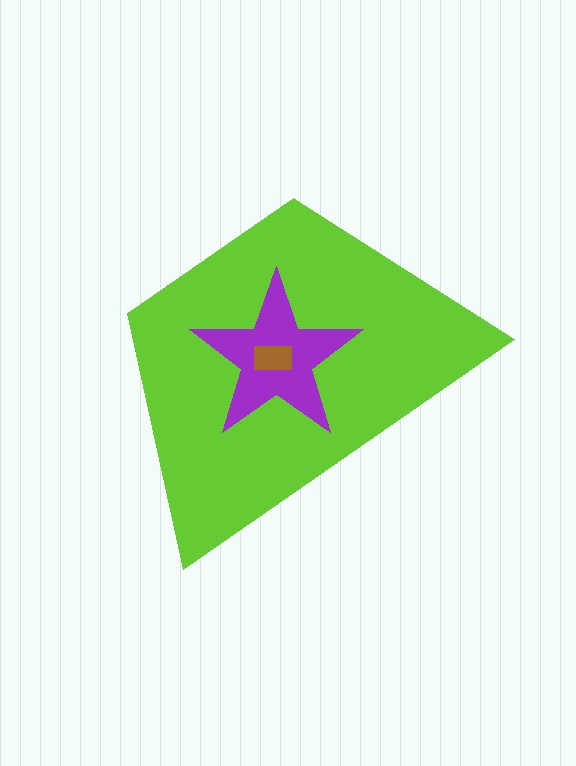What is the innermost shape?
The brown rectangle.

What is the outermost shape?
The lime trapezoid.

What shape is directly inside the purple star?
The brown rectangle.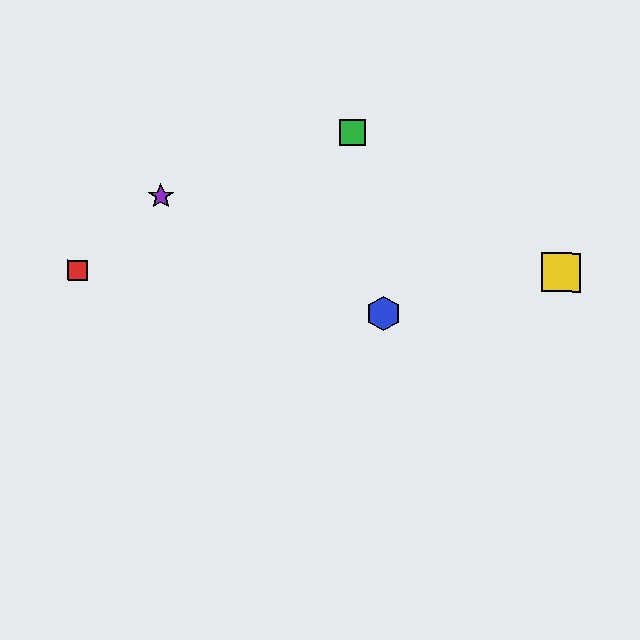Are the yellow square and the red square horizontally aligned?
Yes, both are at y≈273.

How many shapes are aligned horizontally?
2 shapes (the red square, the yellow square) are aligned horizontally.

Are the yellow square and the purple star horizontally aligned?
No, the yellow square is at y≈273 and the purple star is at y≈196.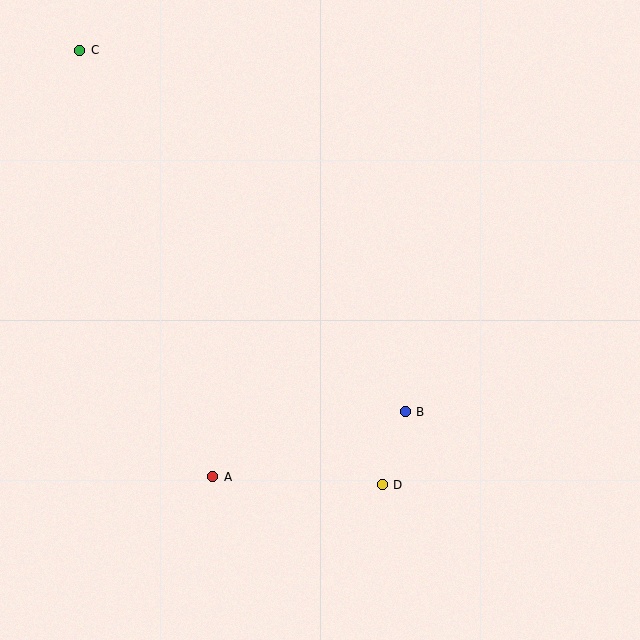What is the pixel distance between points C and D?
The distance between C and D is 530 pixels.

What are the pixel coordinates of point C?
Point C is at (80, 50).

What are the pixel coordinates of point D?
Point D is at (382, 485).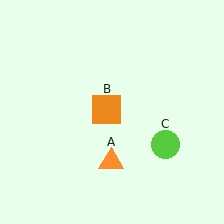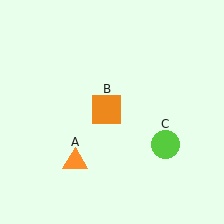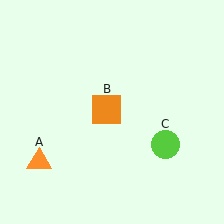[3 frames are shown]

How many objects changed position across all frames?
1 object changed position: orange triangle (object A).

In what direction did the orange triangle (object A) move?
The orange triangle (object A) moved left.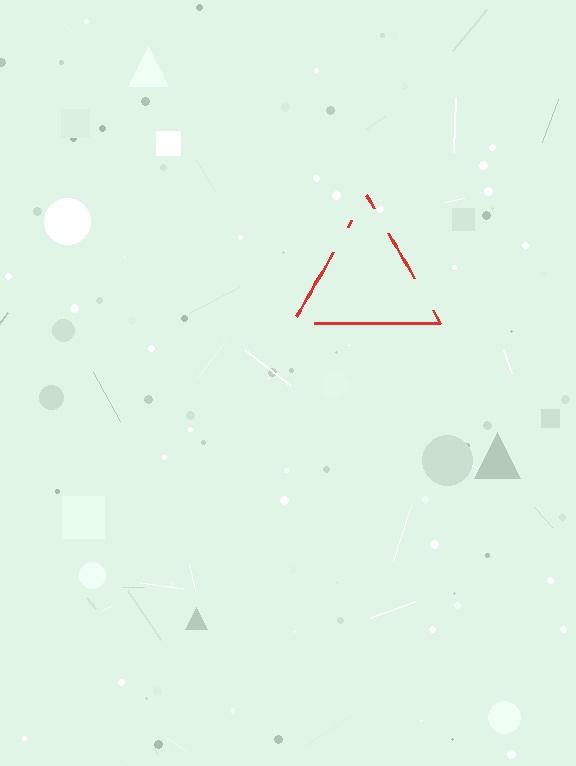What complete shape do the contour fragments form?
The contour fragments form a triangle.